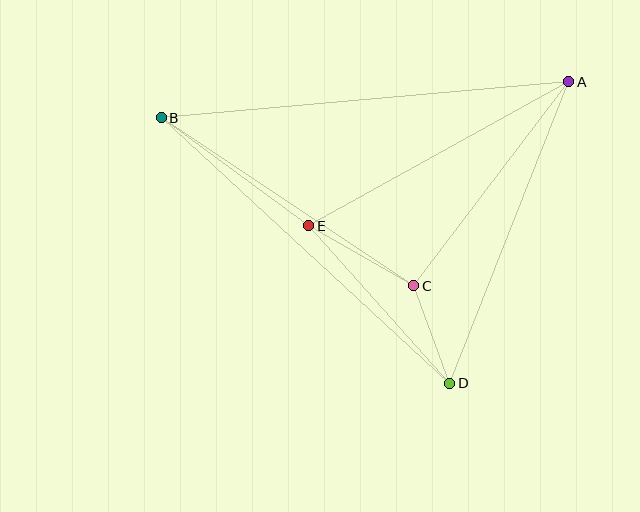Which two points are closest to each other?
Points C and D are closest to each other.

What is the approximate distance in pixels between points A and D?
The distance between A and D is approximately 324 pixels.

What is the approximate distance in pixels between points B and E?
The distance between B and E is approximately 183 pixels.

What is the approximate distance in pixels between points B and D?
The distance between B and D is approximately 392 pixels.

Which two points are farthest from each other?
Points A and B are farthest from each other.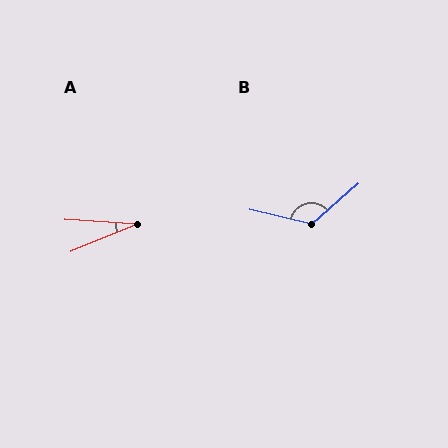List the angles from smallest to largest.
A (26°), B (125°).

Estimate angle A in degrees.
Approximately 26 degrees.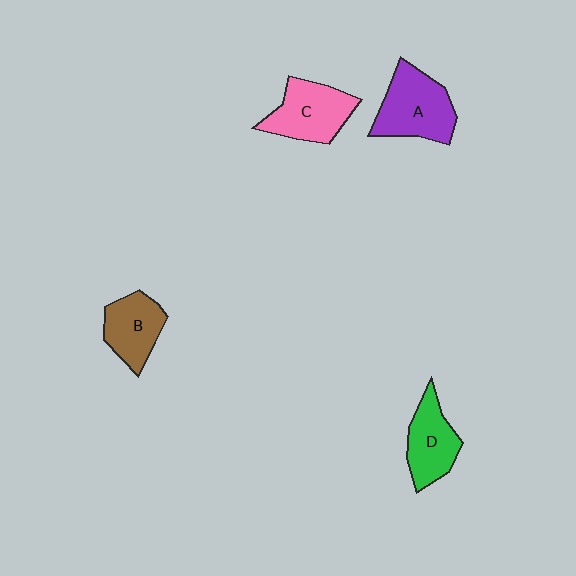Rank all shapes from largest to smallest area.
From largest to smallest: A (purple), C (pink), D (green), B (brown).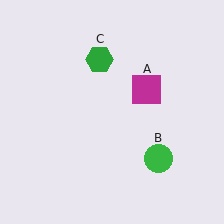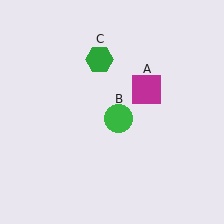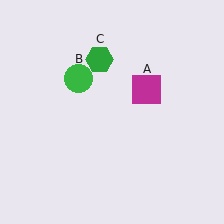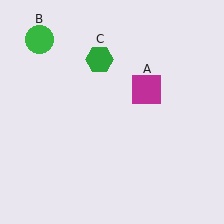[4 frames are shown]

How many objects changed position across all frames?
1 object changed position: green circle (object B).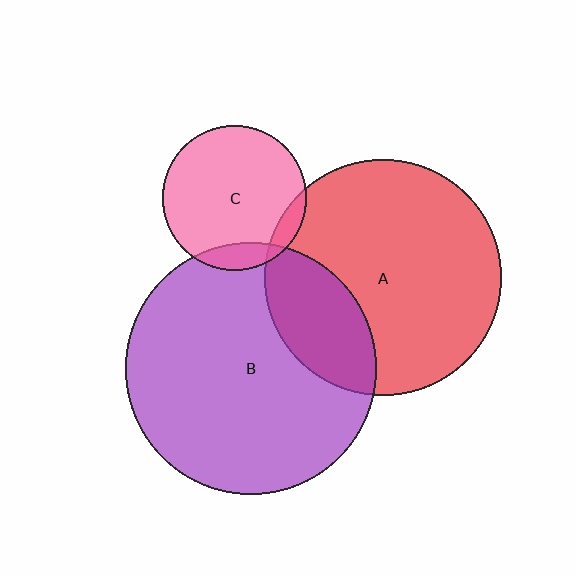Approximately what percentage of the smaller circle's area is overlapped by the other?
Approximately 25%.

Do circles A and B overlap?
Yes.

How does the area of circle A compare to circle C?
Approximately 2.7 times.